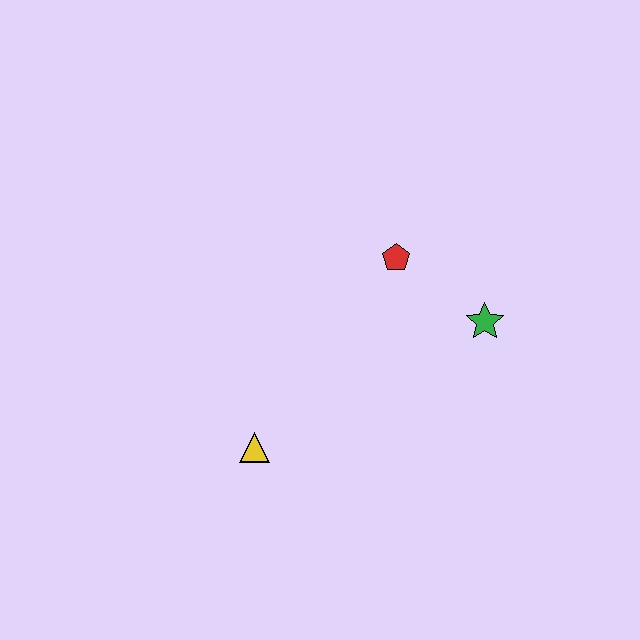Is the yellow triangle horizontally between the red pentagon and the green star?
No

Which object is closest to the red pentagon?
The green star is closest to the red pentagon.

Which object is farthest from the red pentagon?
The yellow triangle is farthest from the red pentagon.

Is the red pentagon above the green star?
Yes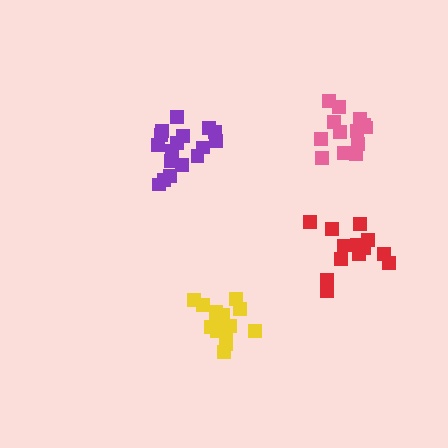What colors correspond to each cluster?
The clusters are colored: yellow, red, pink, purple.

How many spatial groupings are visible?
There are 4 spatial groupings.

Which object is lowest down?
The yellow cluster is bottommost.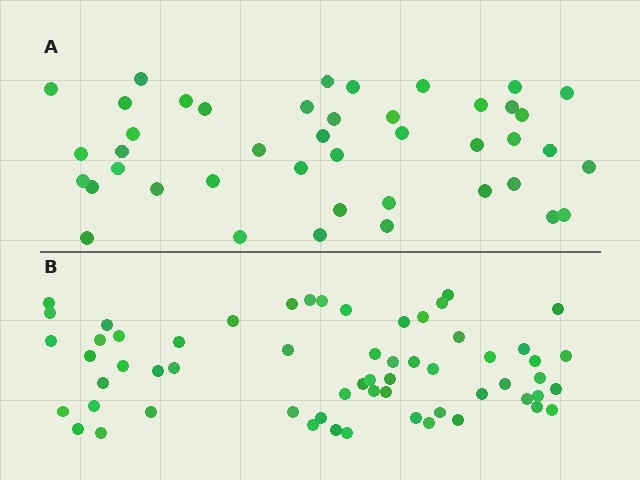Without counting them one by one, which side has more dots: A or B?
Region B (the bottom region) has more dots.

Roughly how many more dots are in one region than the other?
Region B has approximately 15 more dots than region A.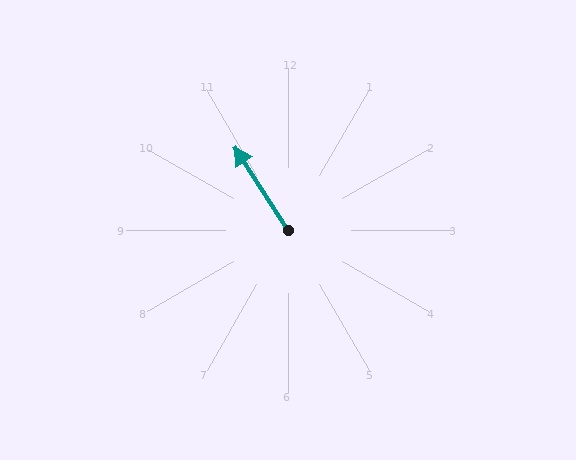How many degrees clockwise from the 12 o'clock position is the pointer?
Approximately 327 degrees.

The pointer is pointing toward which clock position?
Roughly 11 o'clock.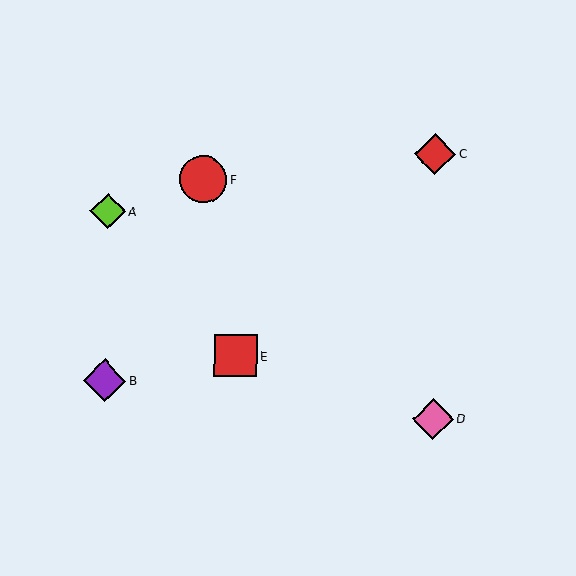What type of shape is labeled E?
Shape E is a red square.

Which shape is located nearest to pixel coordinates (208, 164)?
The red circle (labeled F) at (203, 179) is nearest to that location.